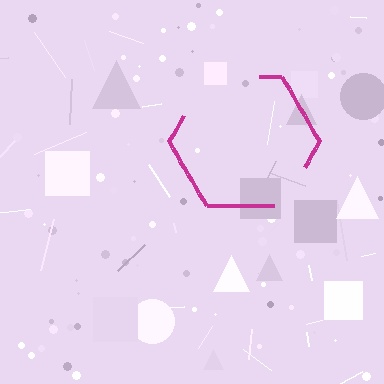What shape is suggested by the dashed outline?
The dashed outline suggests a hexagon.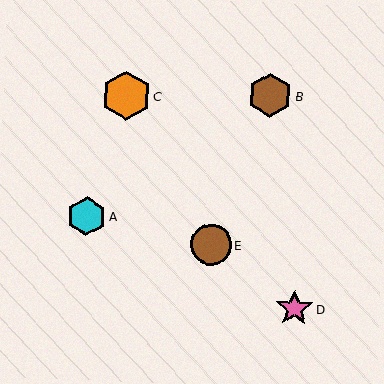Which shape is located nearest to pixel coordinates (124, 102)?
The orange hexagon (labeled C) at (126, 96) is nearest to that location.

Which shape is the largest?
The orange hexagon (labeled C) is the largest.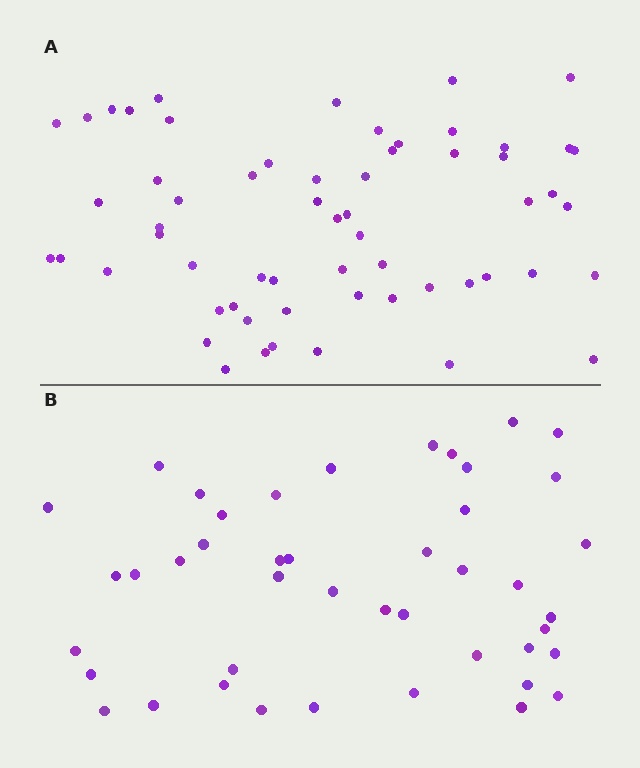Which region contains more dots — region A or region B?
Region A (the top region) has more dots.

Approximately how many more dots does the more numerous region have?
Region A has approximately 15 more dots than region B.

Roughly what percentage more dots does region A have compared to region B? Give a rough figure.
About 35% more.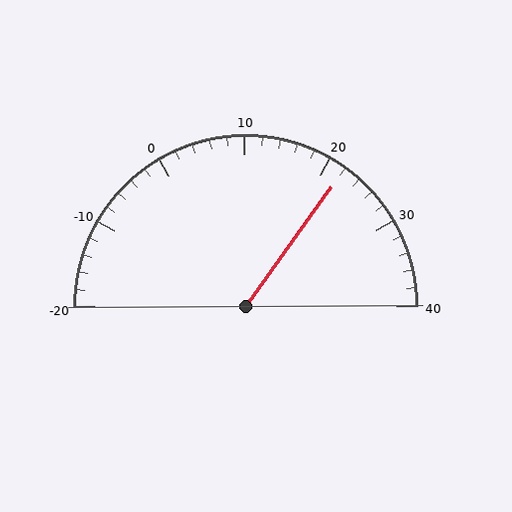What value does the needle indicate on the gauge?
The needle indicates approximately 22.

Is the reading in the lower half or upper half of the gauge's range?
The reading is in the upper half of the range (-20 to 40).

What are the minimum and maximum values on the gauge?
The gauge ranges from -20 to 40.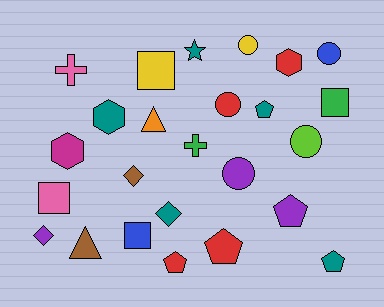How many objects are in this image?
There are 25 objects.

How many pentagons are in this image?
There are 5 pentagons.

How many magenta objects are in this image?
There is 1 magenta object.